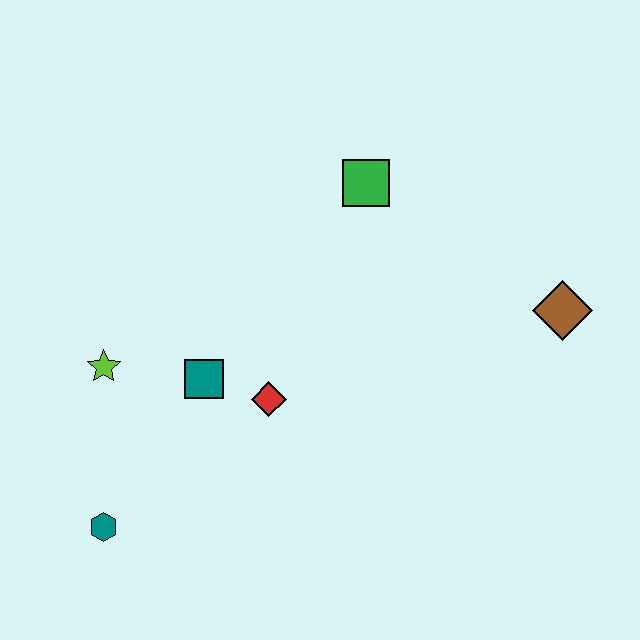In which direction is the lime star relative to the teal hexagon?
The lime star is above the teal hexagon.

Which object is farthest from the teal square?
The brown diamond is farthest from the teal square.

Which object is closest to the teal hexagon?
The lime star is closest to the teal hexagon.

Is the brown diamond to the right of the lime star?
Yes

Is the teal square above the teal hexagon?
Yes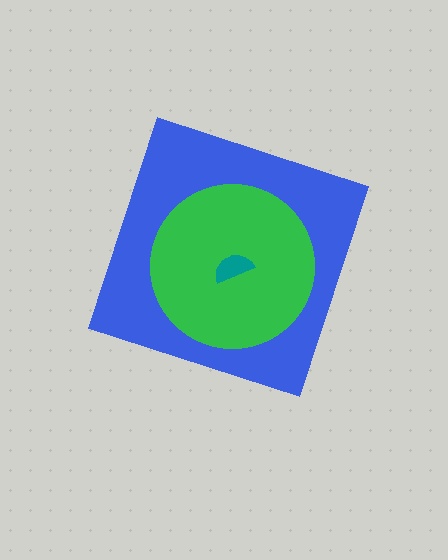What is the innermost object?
The teal semicircle.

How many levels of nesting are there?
3.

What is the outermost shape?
The blue diamond.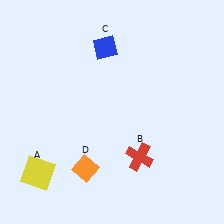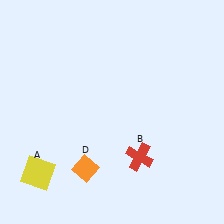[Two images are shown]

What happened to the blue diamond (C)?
The blue diamond (C) was removed in Image 2. It was in the top-left area of Image 1.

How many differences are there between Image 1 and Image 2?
There is 1 difference between the two images.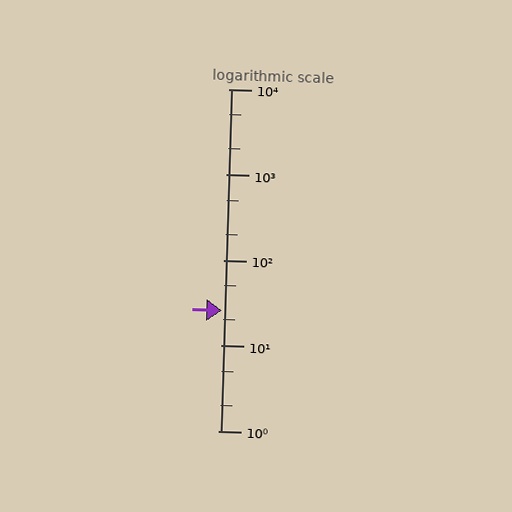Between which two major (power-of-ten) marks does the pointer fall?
The pointer is between 10 and 100.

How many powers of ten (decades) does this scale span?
The scale spans 4 decades, from 1 to 10000.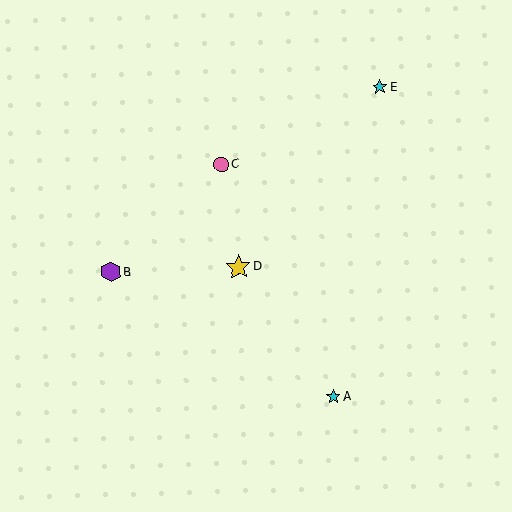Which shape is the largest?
The yellow star (labeled D) is the largest.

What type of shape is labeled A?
Shape A is a cyan star.